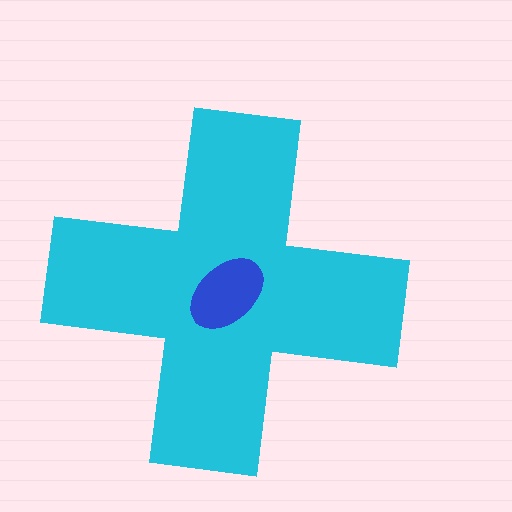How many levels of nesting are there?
2.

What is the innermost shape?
The blue ellipse.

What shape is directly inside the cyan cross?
The blue ellipse.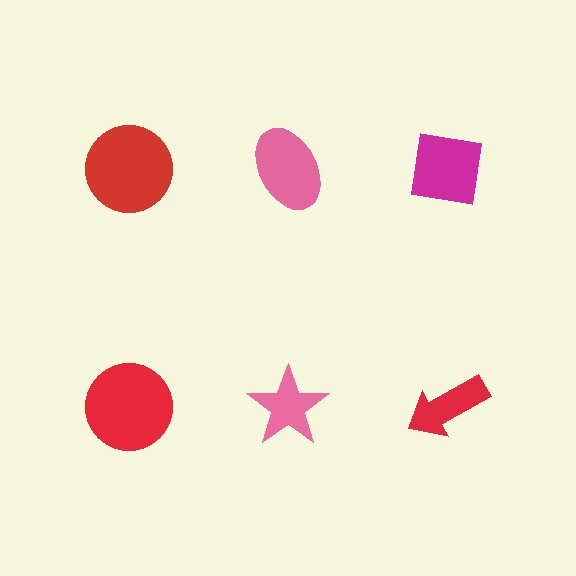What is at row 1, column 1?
A red circle.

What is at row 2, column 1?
A red circle.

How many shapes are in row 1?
3 shapes.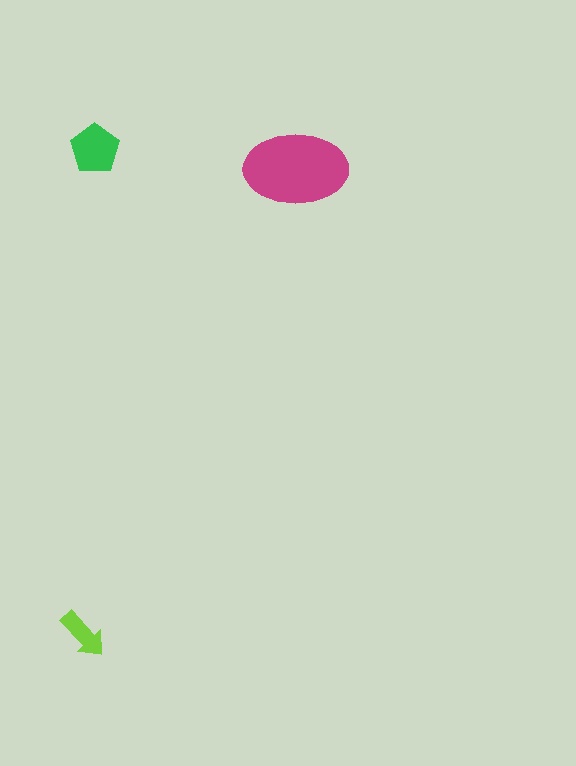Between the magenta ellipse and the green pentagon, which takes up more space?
The magenta ellipse.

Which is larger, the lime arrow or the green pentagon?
The green pentagon.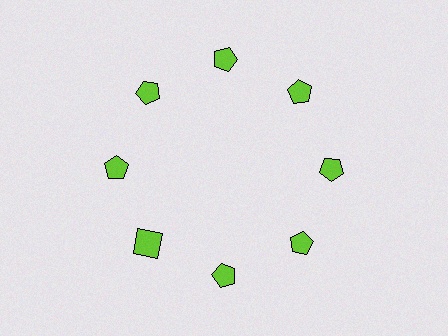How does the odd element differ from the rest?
It has a different shape: square instead of pentagon.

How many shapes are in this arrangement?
There are 8 shapes arranged in a ring pattern.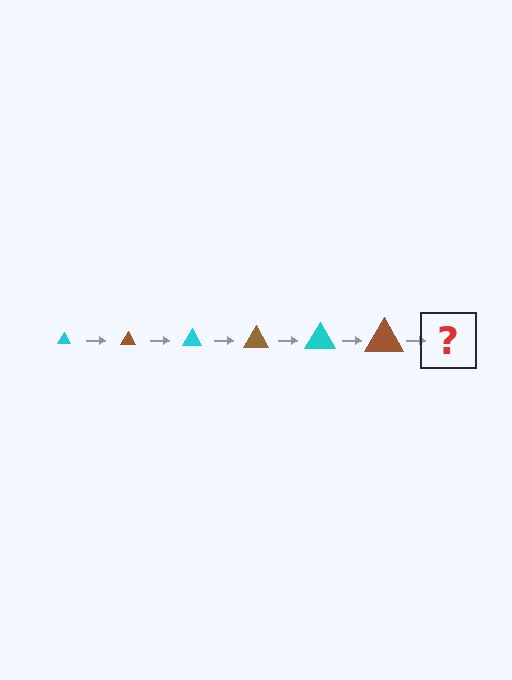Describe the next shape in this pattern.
It should be a cyan triangle, larger than the previous one.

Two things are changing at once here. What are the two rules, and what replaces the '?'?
The two rules are that the triangle grows larger each step and the color cycles through cyan and brown. The '?' should be a cyan triangle, larger than the previous one.